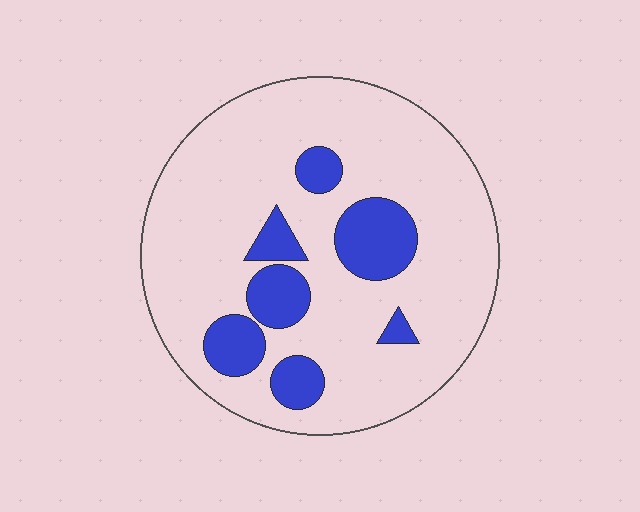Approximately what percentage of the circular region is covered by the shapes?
Approximately 20%.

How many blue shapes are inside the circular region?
7.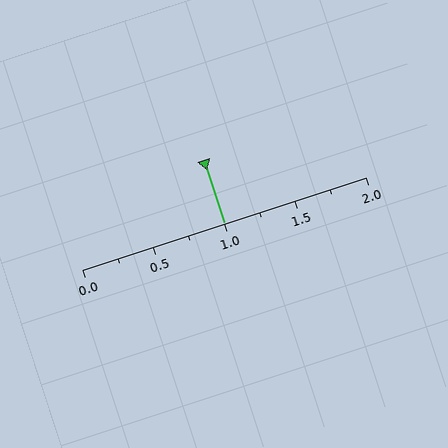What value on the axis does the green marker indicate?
The marker indicates approximately 1.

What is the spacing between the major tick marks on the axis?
The major ticks are spaced 0.5 apart.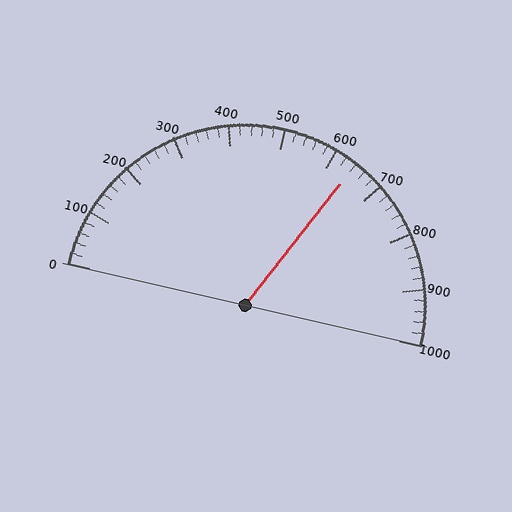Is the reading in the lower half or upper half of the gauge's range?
The reading is in the upper half of the range (0 to 1000).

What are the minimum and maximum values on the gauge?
The gauge ranges from 0 to 1000.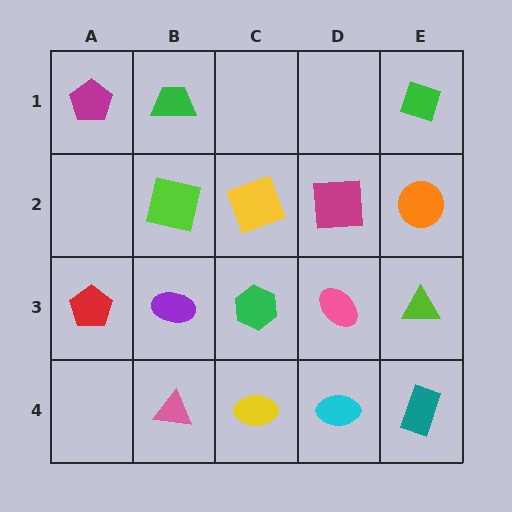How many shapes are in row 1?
3 shapes.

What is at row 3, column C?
A green hexagon.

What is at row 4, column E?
A teal rectangle.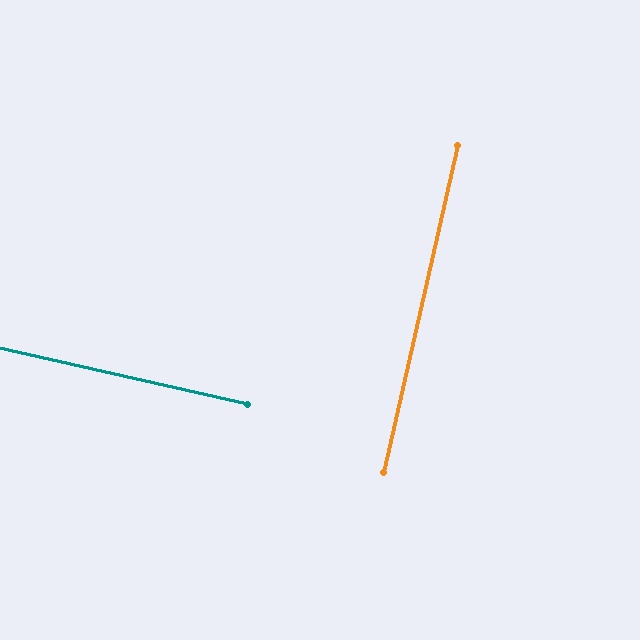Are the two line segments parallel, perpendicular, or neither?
Perpendicular — they meet at approximately 90°.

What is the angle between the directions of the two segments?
Approximately 90 degrees.